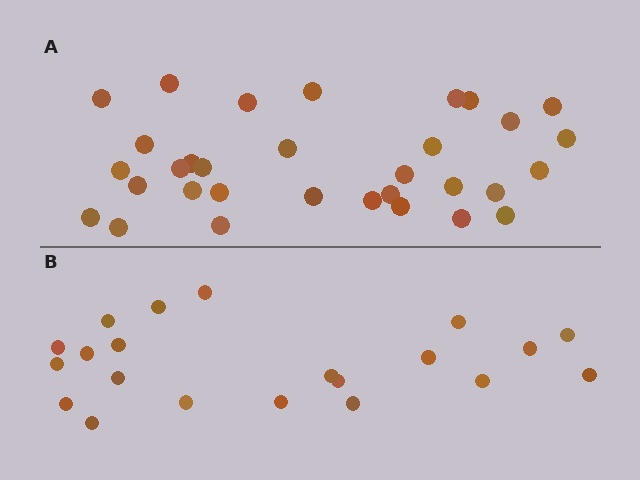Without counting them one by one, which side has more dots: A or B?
Region A (the top region) has more dots.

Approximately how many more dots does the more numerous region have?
Region A has roughly 12 or so more dots than region B.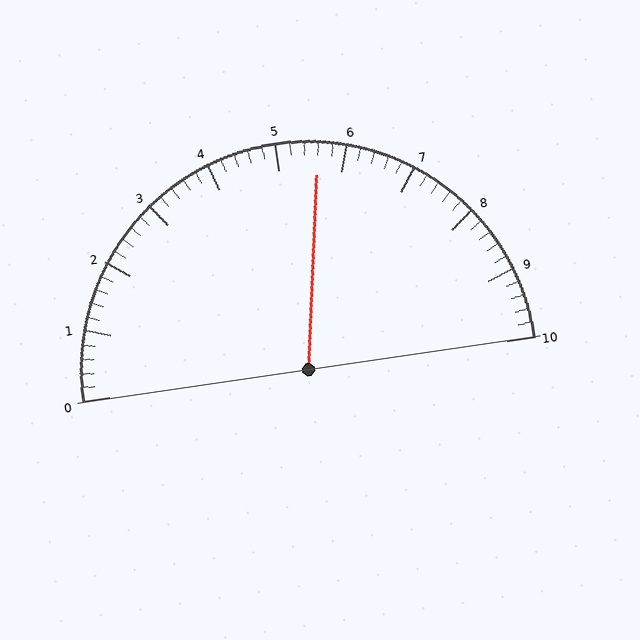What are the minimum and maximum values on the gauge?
The gauge ranges from 0 to 10.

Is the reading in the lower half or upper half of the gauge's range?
The reading is in the upper half of the range (0 to 10).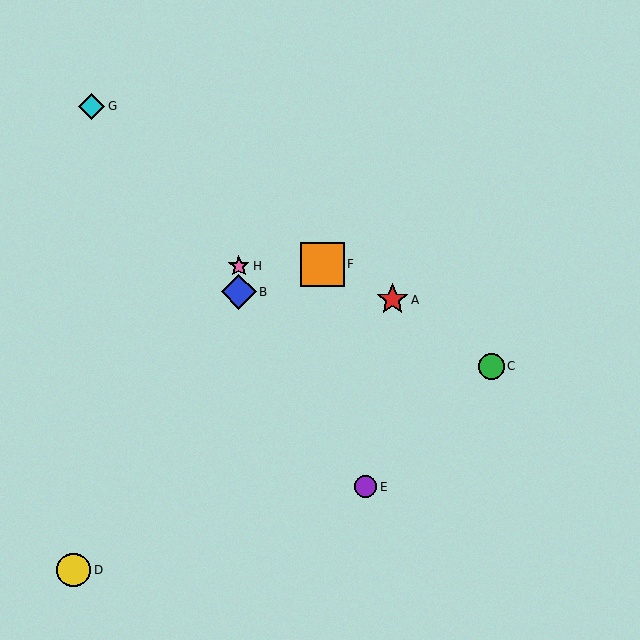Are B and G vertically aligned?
No, B is at x≈239 and G is at x≈92.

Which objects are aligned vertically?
Objects B, H are aligned vertically.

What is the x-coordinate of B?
Object B is at x≈239.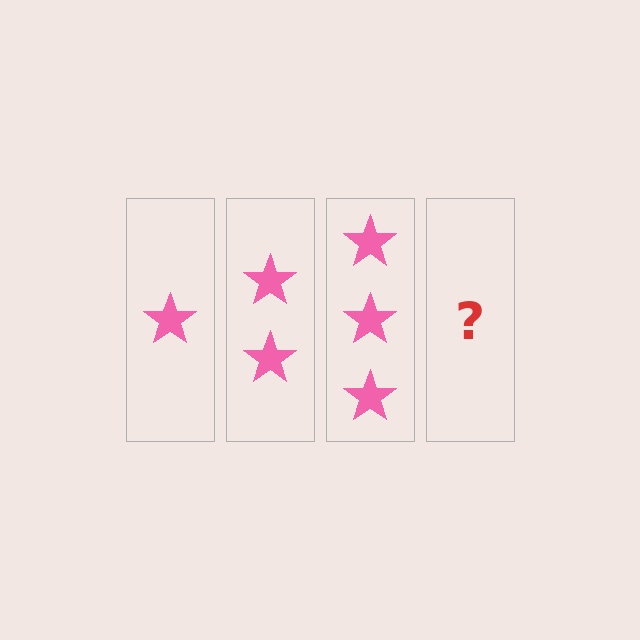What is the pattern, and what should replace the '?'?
The pattern is that each step adds one more star. The '?' should be 4 stars.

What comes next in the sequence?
The next element should be 4 stars.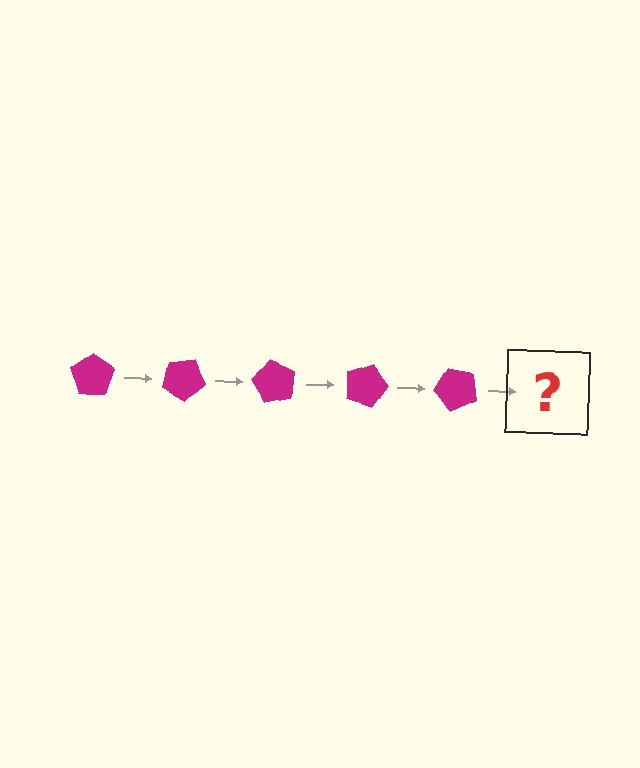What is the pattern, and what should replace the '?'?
The pattern is that the pentagon rotates 30 degrees each step. The '?' should be a magenta pentagon rotated 150 degrees.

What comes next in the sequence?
The next element should be a magenta pentagon rotated 150 degrees.